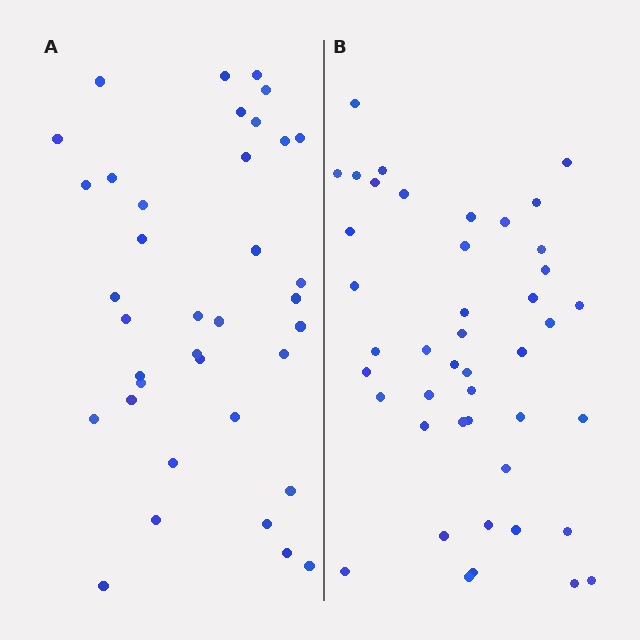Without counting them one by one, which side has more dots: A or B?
Region B (the right region) has more dots.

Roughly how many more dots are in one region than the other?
Region B has roughly 8 or so more dots than region A.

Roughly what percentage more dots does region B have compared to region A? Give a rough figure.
About 20% more.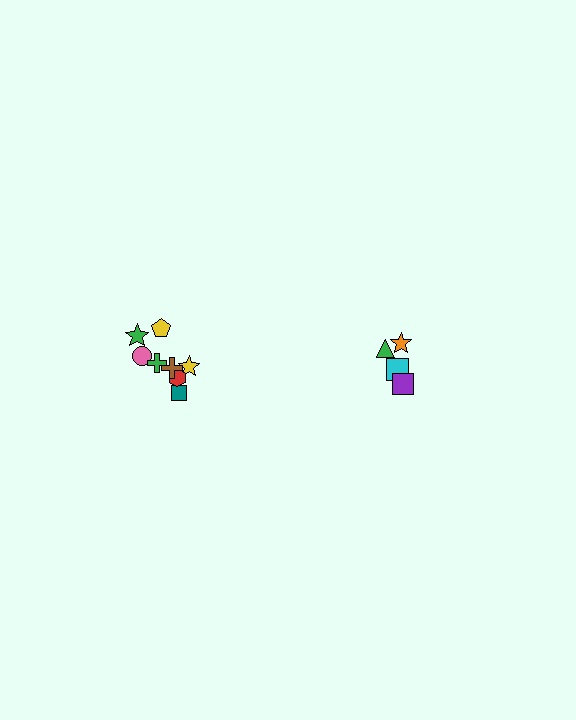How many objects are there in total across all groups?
There are 12 objects.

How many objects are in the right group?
There are 4 objects.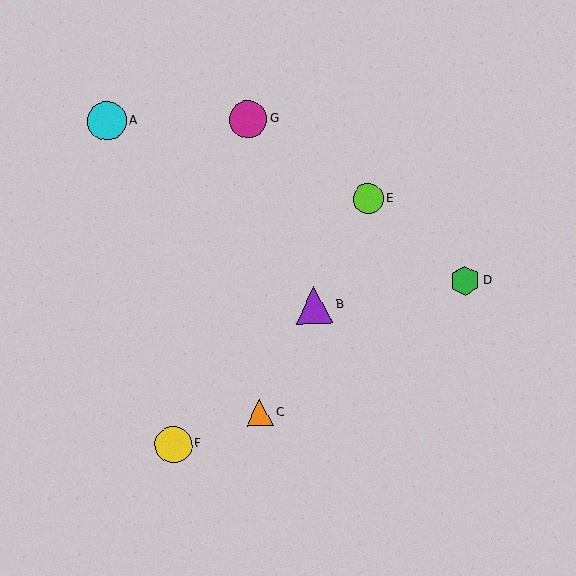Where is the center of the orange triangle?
The center of the orange triangle is at (260, 413).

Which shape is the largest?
The cyan circle (labeled A) is the largest.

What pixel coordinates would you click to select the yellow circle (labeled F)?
Click at (173, 445) to select the yellow circle F.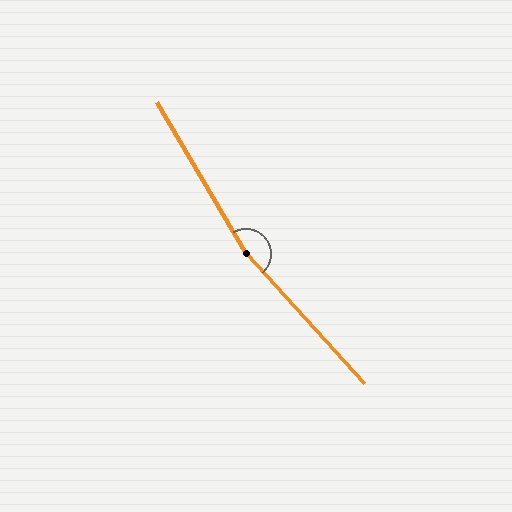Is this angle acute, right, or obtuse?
It is obtuse.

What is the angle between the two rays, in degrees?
Approximately 168 degrees.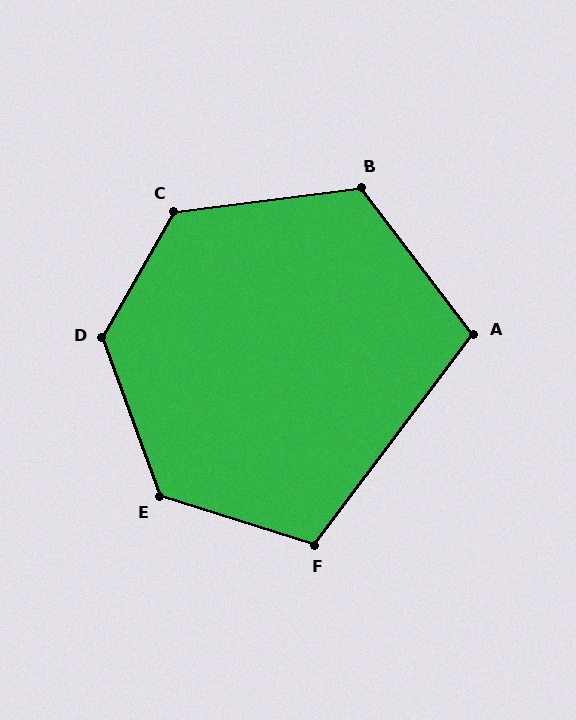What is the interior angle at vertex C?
Approximately 127 degrees (obtuse).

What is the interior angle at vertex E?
Approximately 128 degrees (obtuse).